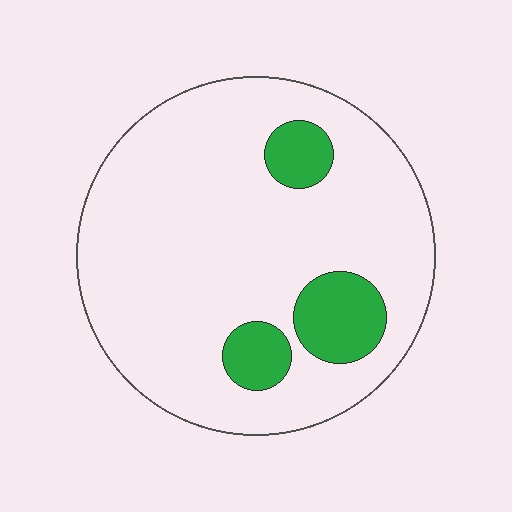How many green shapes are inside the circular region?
3.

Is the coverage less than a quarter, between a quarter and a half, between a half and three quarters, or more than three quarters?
Less than a quarter.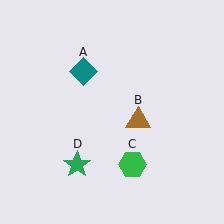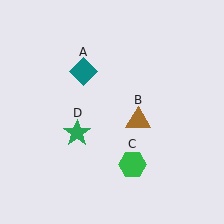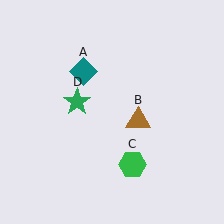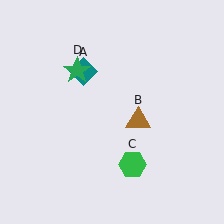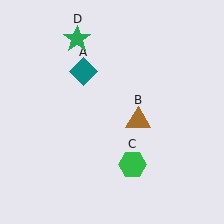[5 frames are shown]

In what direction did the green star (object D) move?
The green star (object D) moved up.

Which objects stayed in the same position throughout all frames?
Teal diamond (object A) and brown triangle (object B) and green hexagon (object C) remained stationary.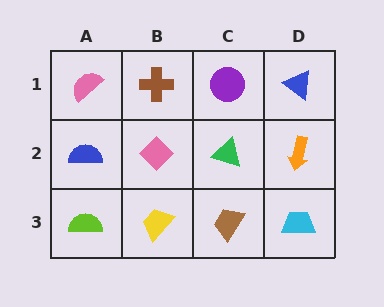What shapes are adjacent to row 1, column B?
A pink diamond (row 2, column B), a pink semicircle (row 1, column A), a purple circle (row 1, column C).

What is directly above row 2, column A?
A pink semicircle.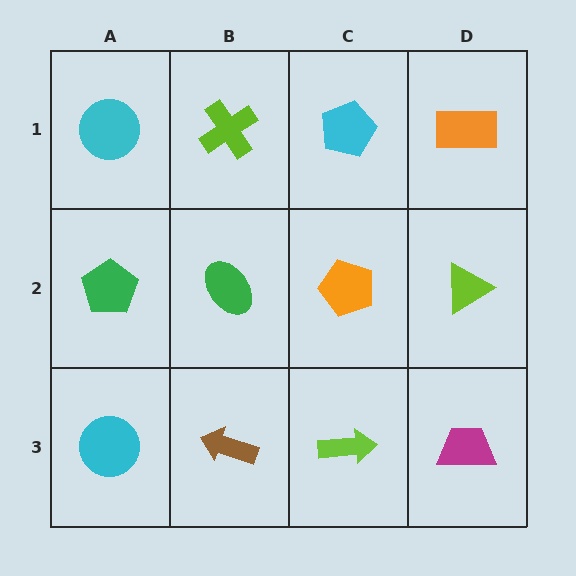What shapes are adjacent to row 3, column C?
An orange pentagon (row 2, column C), a brown arrow (row 3, column B), a magenta trapezoid (row 3, column D).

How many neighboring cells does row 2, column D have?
3.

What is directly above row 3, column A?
A green pentagon.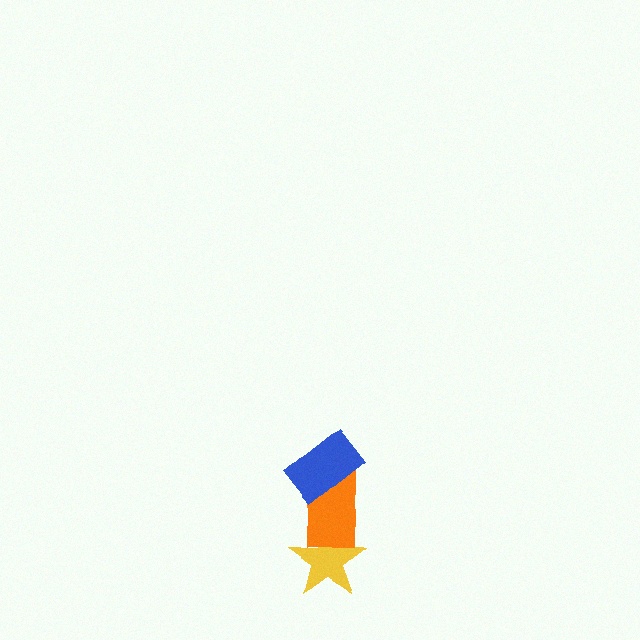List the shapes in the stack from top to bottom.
From top to bottom: the blue rectangle, the orange rectangle, the yellow star.